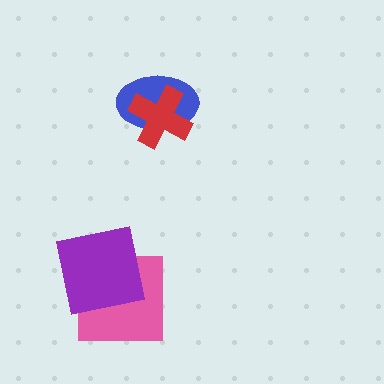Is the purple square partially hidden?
No, no other shape covers it.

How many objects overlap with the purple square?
1 object overlaps with the purple square.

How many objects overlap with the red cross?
1 object overlaps with the red cross.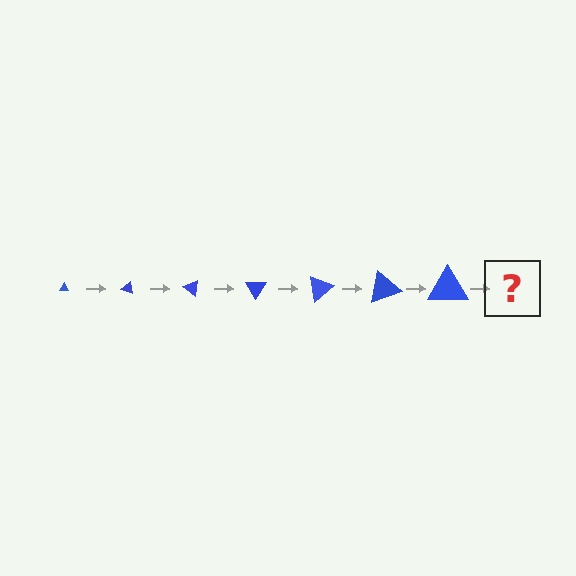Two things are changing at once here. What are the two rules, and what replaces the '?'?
The two rules are that the triangle grows larger each step and it rotates 20 degrees each step. The '?' should be a triangle, larger than the previous one and rotated 140 degrees from the start.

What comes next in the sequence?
The next element should be a triangle, larger than the previous one and rotated 140 degrees from the start.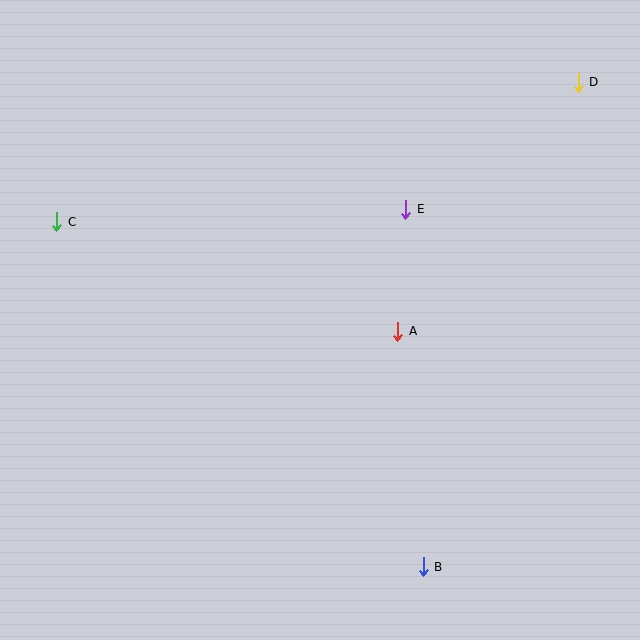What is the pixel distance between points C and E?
The distance between C and E is 350 pixels.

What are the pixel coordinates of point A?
Point A is at (398, 331).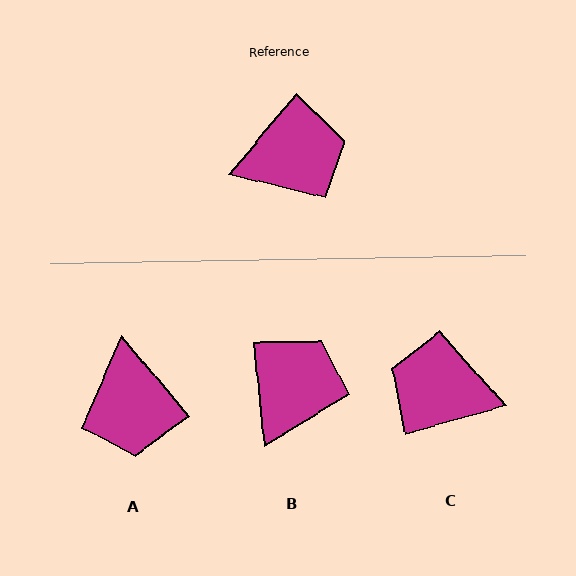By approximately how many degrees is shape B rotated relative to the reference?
Approximately 45 degrees counter-clockwise.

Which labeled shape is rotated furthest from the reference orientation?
C, about 146 degrees away.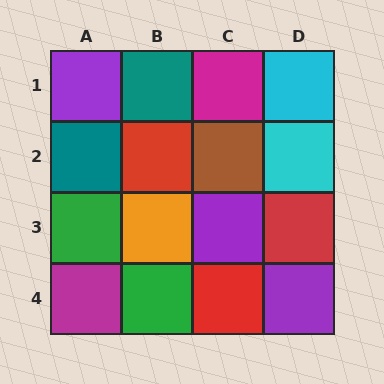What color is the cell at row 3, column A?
Green.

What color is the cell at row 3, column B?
Orange.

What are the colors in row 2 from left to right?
Teal, red, brown, cyan.